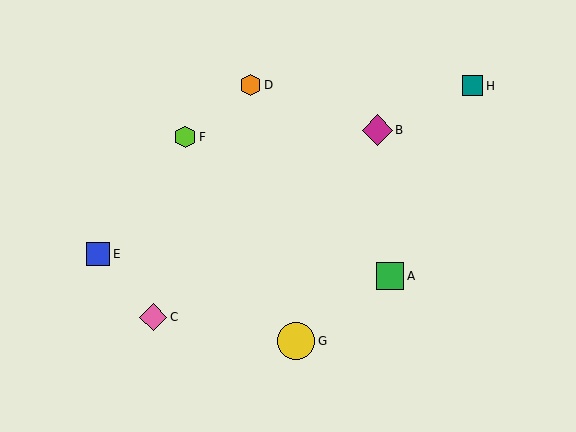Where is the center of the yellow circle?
The center of the yellow circle is at (296, 341).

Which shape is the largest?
The yellow circle (labeled G) is the largest.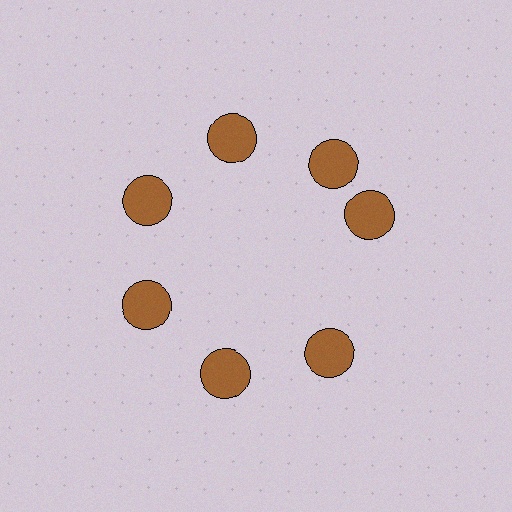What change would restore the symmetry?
The symmetry would be restored by rotating it back into even spacing with its neighbors so that all 7 circles sit at equal angles and equal distance from the center.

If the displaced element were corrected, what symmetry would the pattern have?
It would have 7-fold rotational symmetry — the pattern would map onto itself every 51 degrees.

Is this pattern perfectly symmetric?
No. The 7 brown circles are arranged in a ring, but one element near the 3 o'clock position is rotated out of alignment along the ring, breaking the 7-fold rotational symmetry.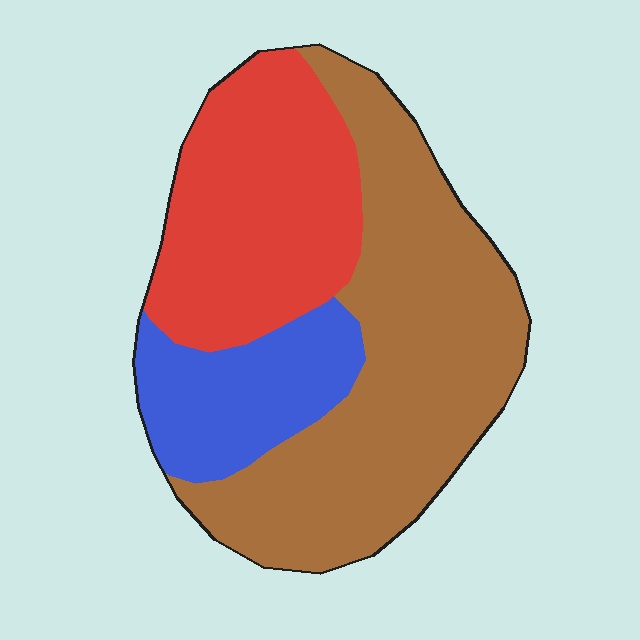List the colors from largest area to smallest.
From largest to smallest: brown, red, blue.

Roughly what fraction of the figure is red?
Red covers around 30% of the figure.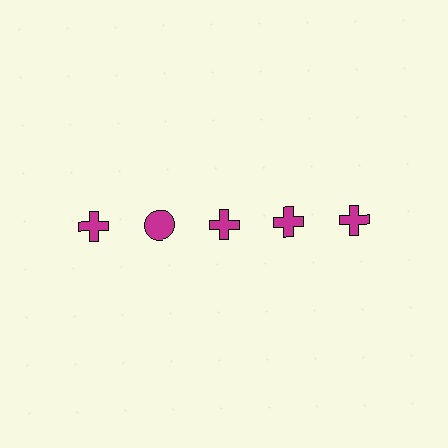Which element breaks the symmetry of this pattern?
The magenta circle in the top row, second from left column breaks the symmetry. All other shapes are magenta crosses.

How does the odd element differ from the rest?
It has a different shape: circle instead of cross.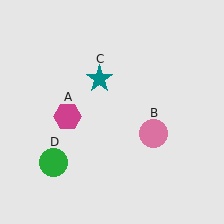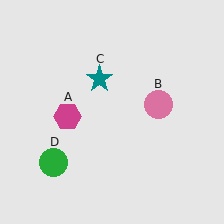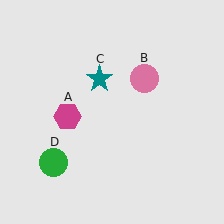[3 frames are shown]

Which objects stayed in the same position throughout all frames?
Magenta hexagon (object A) and teal star (object C) and green circle (object D) remained stationary.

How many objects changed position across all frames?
1 object changed position: pink circle (object B).